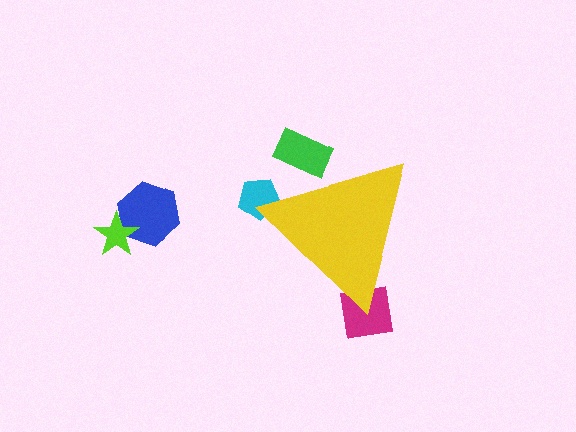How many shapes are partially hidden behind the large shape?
3 shapes are partially hidden.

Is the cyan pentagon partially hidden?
Yes, the cyan pentagon is partially hidden behind the yellow triangle.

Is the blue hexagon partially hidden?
No, the blue hexagon is fully visible.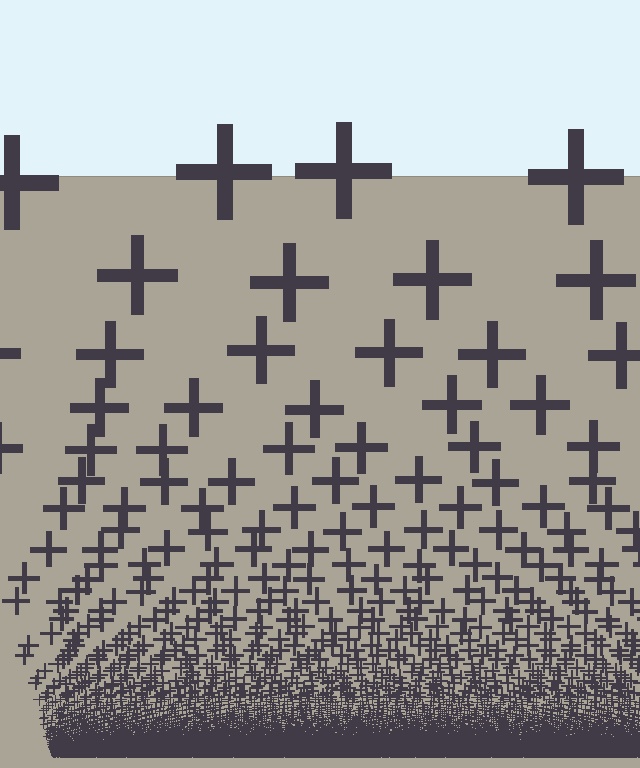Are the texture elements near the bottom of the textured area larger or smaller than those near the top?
Smaller. The gradient is inverted — elements near the bottom are smaller and denser.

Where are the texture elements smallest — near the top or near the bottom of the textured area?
Near the bottom.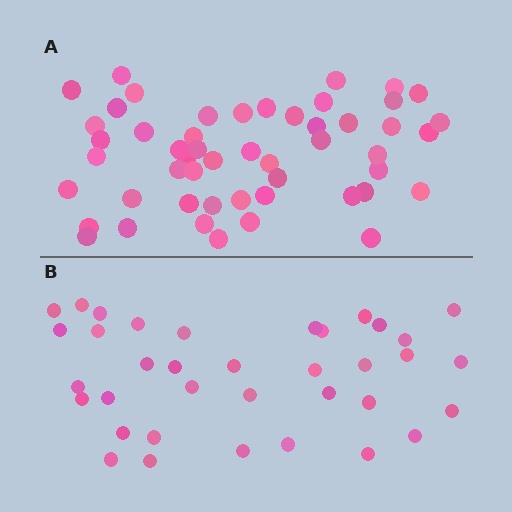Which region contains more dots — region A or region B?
Region A (the top region) has more dots.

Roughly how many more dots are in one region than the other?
Region A has approximately 15 more dots than region B.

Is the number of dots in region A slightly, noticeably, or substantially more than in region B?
Region A has noticeably more, but not dramatically so. The ratio is roughly 1.4 to 1.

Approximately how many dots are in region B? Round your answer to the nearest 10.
About 40 dots. (The exact count is 36, which rounds to 40.)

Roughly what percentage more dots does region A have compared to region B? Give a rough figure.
About 40% more.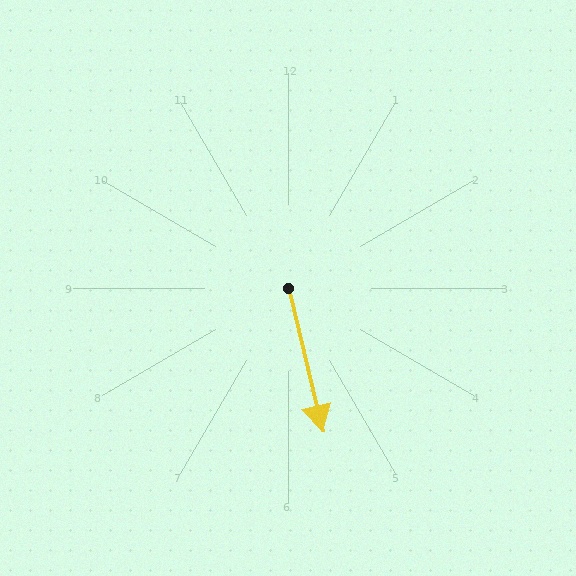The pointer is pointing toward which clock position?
Roughly 6 o'clock.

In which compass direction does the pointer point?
South.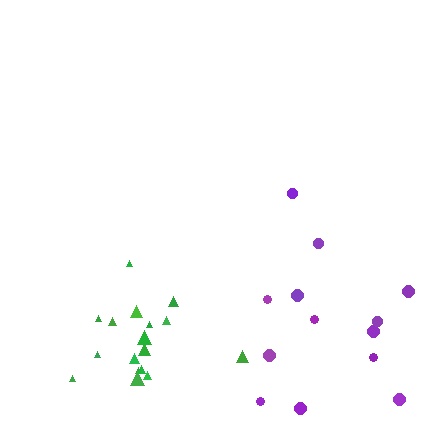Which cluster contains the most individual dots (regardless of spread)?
Green (17).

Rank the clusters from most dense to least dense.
green, purple.